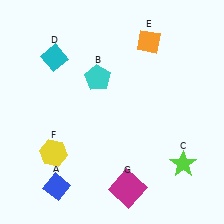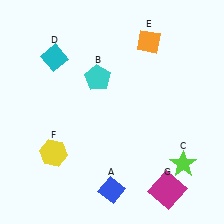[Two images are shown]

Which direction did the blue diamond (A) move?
The blue diamond (A) moved right.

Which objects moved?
The objects that moved are: the blue diamond (A), the magenta square (G).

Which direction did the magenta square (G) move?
The magenta square (G) moved right.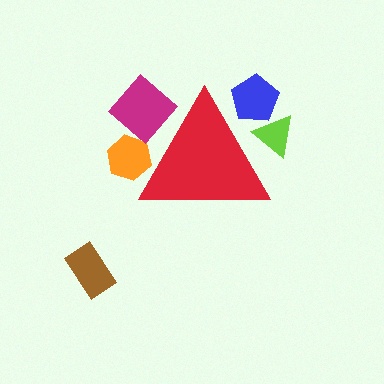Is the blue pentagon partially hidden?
Yes, the blue pentagon is partially hidden behind the red triangle.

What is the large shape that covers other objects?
A red triangle.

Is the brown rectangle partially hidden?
No, the brown rectangle is fully visible.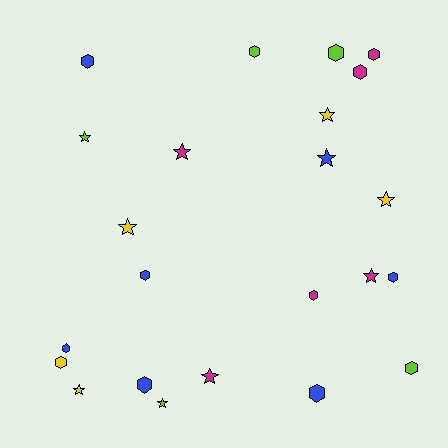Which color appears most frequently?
Blue, with 7 objects.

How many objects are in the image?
There are 23 objects.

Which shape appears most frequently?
Hexagon, with 13 objects.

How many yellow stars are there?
There are 4 yellow stars.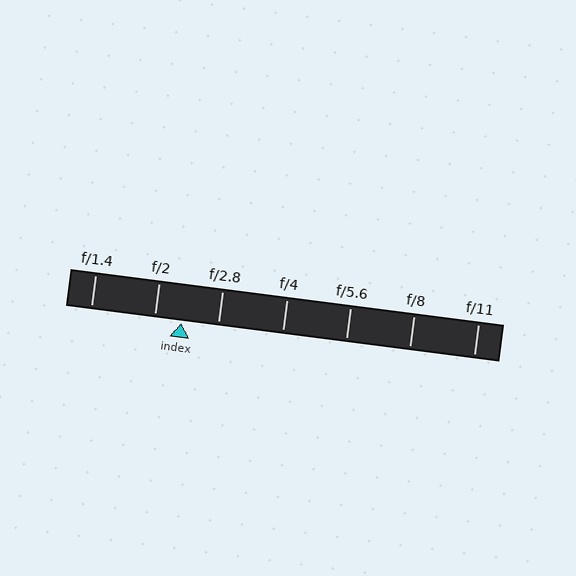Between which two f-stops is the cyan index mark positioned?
The index mark is between f/2 and f/2.8.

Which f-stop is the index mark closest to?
The index mark is closest to f/2.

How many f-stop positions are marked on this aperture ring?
There are 7 f-stop positions marked.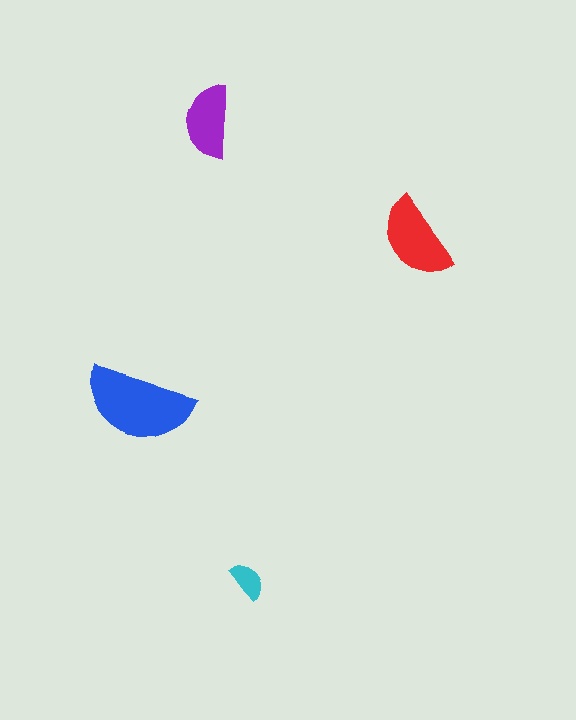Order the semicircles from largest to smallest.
the blue one, the red one, the purple one, the cyan one.